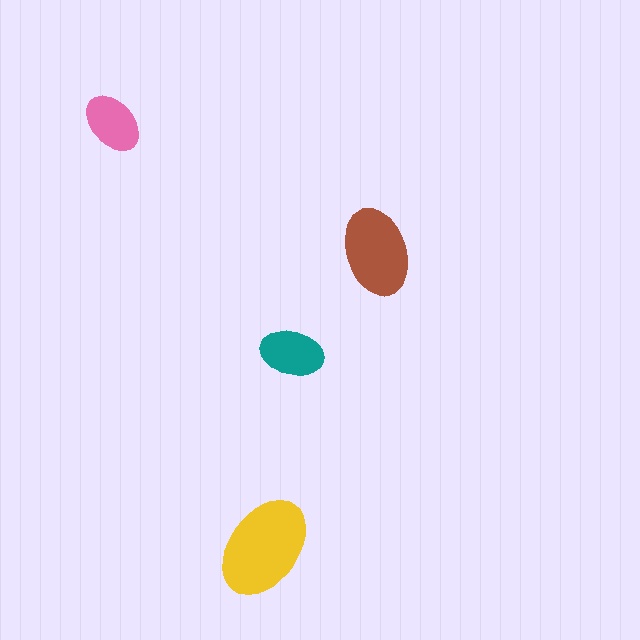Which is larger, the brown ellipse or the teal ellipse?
The brown one.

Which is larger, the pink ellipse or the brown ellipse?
The brown one.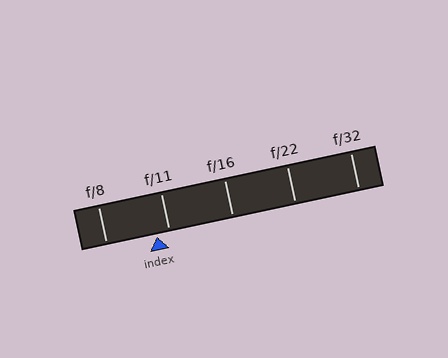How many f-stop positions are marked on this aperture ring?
There are 5 f-stop positions marked.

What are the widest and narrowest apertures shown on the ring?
The widest aperture shown is f/8 and the narrowest is f/32.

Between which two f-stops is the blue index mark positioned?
The index mark is between f/8 and f/11.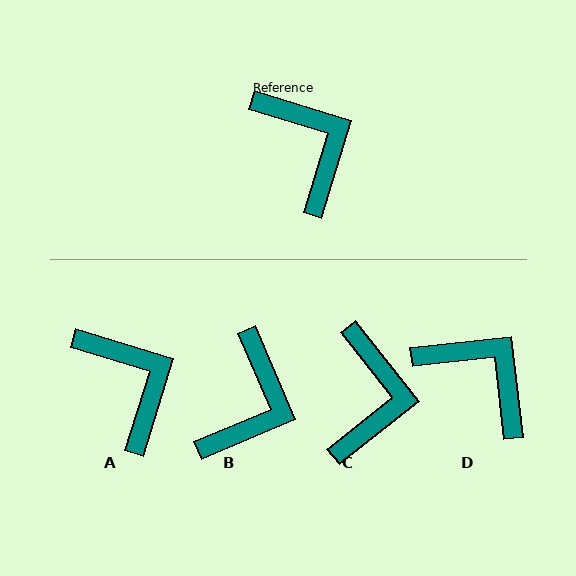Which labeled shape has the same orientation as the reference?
A.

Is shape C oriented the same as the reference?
No, it is off by about 35 degrees.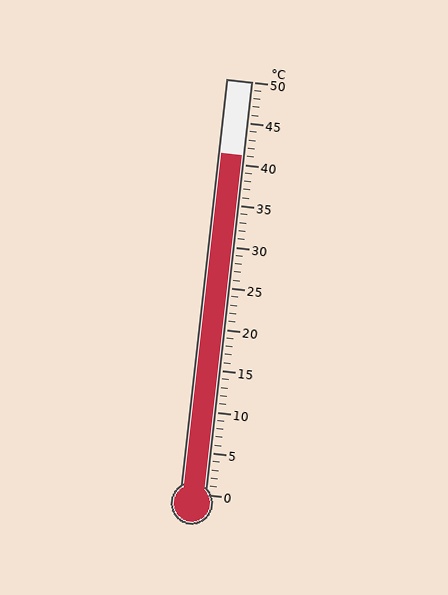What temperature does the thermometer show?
The thermometer shows approximately 41°C.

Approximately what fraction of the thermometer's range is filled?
The thermometer is filled to approximately 80% of its range.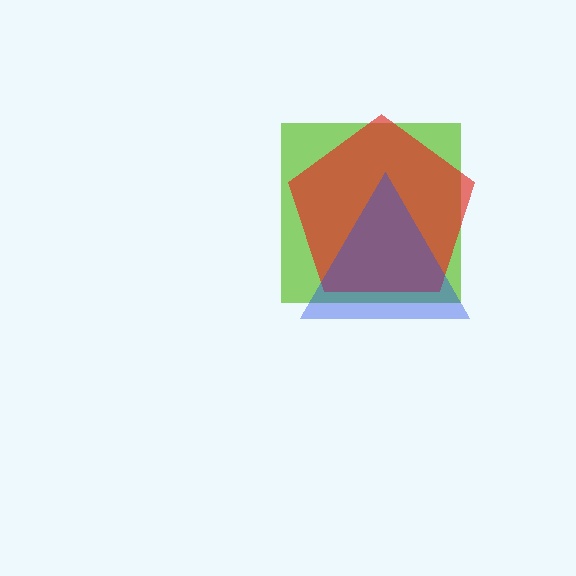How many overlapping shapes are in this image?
There are 3 overlapping shapes in the image.